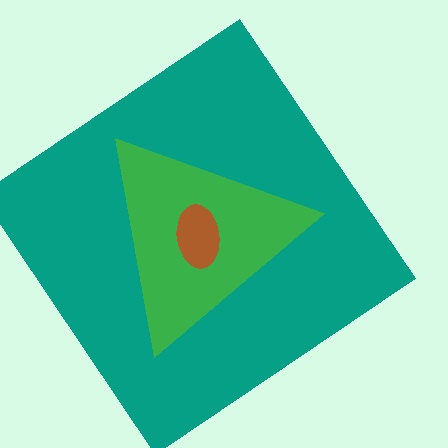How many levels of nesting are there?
3.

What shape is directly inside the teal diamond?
The green triangle.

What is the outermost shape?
The teal diamond.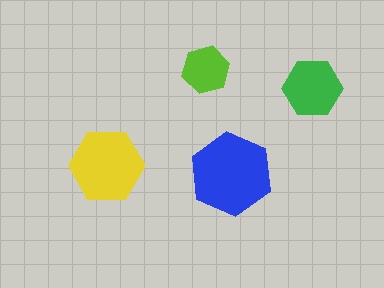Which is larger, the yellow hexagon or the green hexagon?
The yellow one.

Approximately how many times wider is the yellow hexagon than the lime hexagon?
About 1.5 times wider.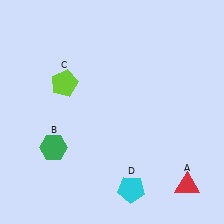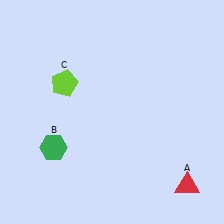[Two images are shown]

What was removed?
The cyan pentagon (D) was removed in Image 2.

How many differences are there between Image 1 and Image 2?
There is 1 difference between the two images.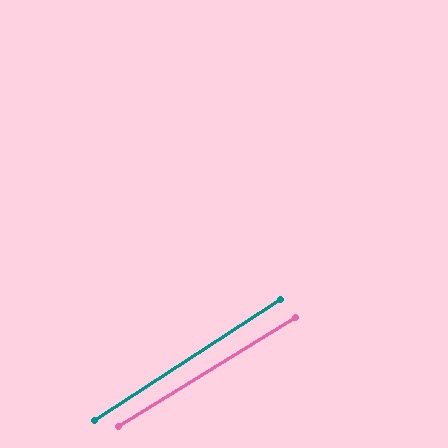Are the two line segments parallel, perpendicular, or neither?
Parallel — their directions differ by only 1.3°.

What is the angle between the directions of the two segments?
Approximately 1 degree.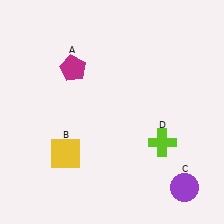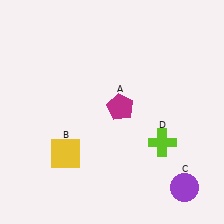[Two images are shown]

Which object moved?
The magenta pentagon (A) moved right.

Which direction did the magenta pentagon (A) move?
The magenta pentagon (A) moved right.